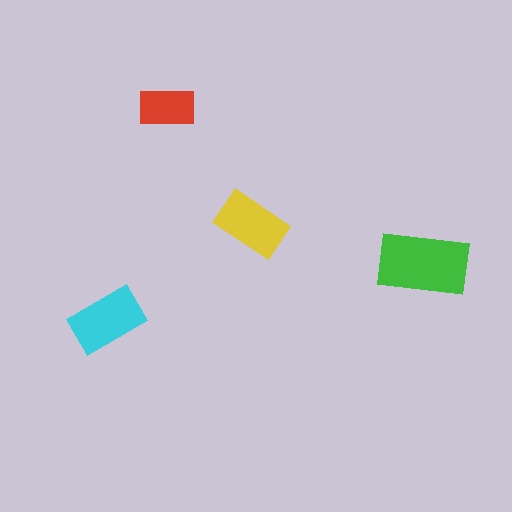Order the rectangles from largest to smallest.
the green one, the cyan one, the yellow one, the red one.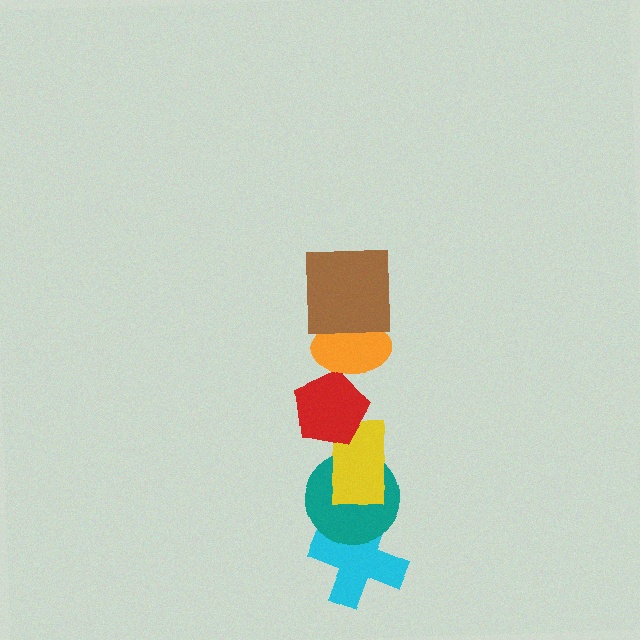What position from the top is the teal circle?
The teal circle is 5th from the top.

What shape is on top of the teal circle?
The yellow rectangle is on top of the teal circle.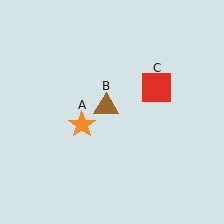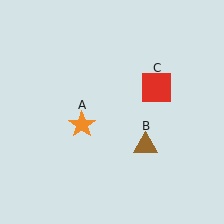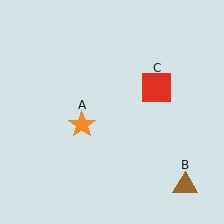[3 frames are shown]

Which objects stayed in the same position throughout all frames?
Orange star (object A) and red square (object C) remained stationary.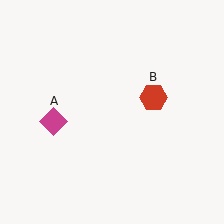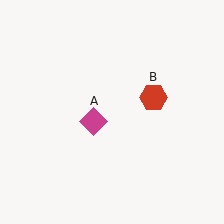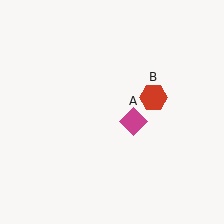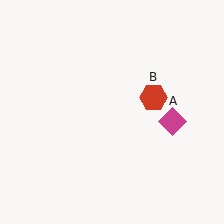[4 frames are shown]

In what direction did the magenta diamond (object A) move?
The magenta diamond (object A) moved right.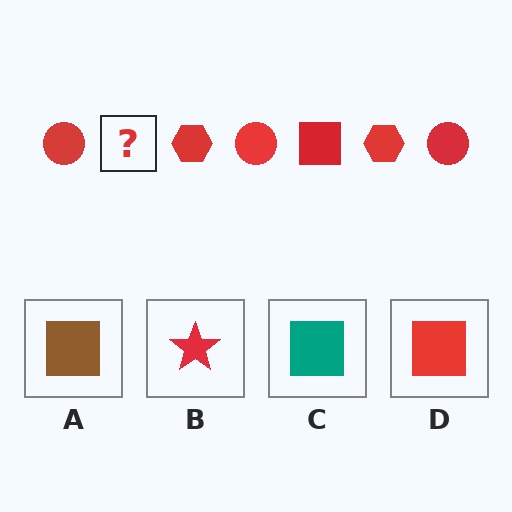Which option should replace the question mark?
Option D.